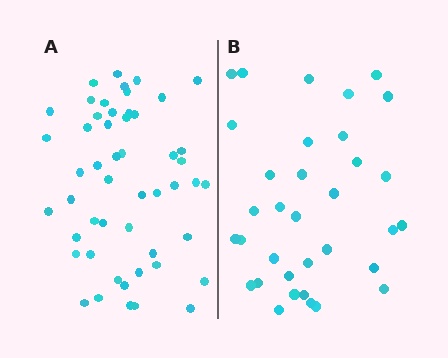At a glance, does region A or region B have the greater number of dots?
Region A (the left region) has more dots.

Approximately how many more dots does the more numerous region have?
Region A has approximately 15 more dots than region B.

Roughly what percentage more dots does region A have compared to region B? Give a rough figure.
About 50% more.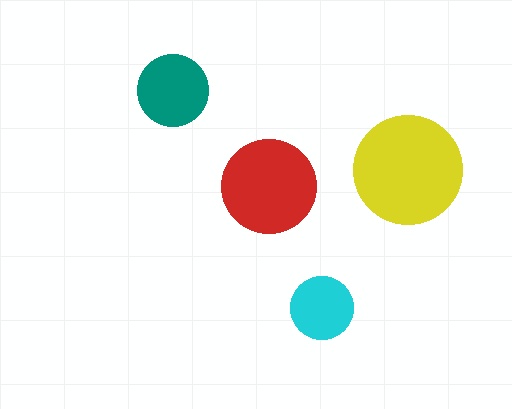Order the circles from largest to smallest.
the yellow one, the red one, the teal one, the cyan one.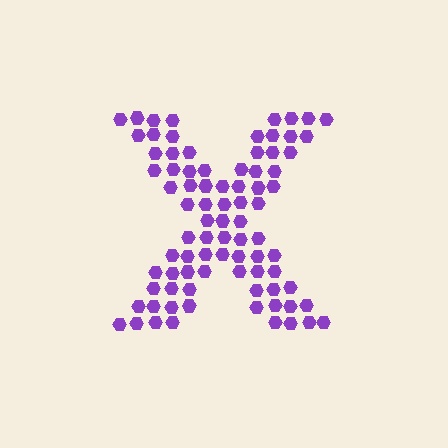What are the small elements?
The small elements are hexagons.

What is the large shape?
The large shape is the letter X.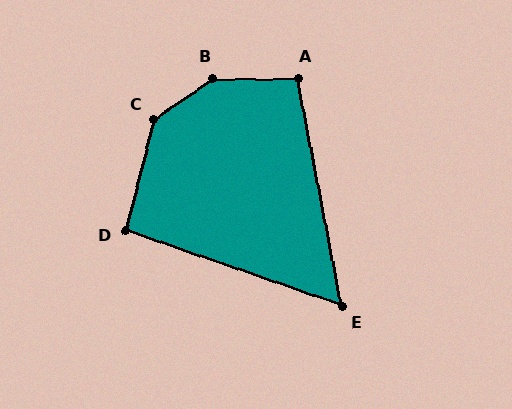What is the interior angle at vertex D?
Approximately 95 degrees (obtuse).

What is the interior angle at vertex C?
Approximately 139 degrees (obtuse).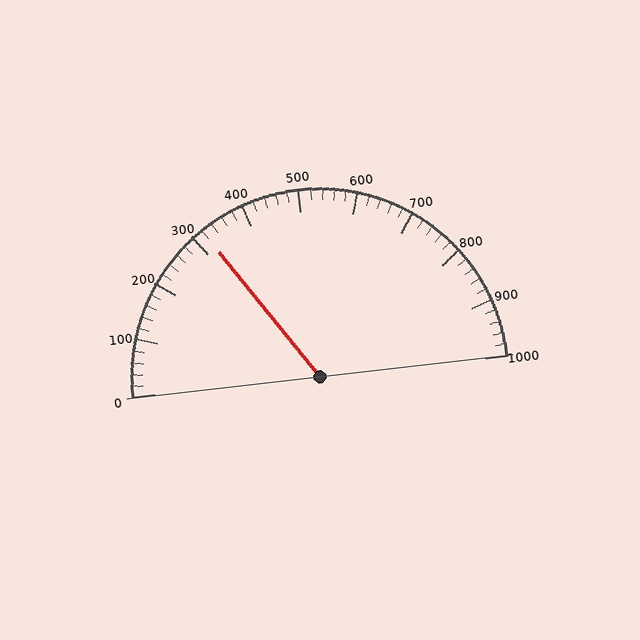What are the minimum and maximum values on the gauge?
The gauge ranges from 0 to 1000.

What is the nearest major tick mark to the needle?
The nearest major tick mark is 300.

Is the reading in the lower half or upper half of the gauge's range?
The reading is in the lower half of the range (0 to 1000).